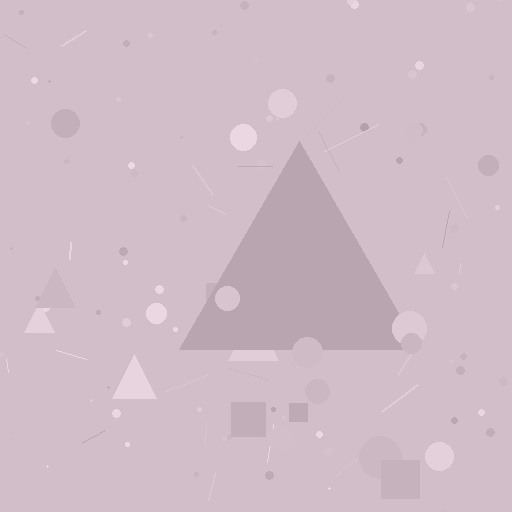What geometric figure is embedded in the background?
A triangle is embedded in the background.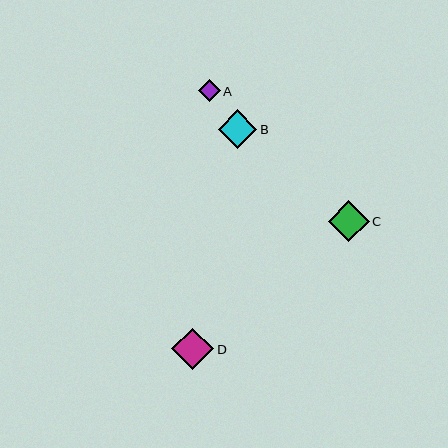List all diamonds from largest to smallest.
From largest to smallest: D, C, B, A.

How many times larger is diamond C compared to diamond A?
Diamond C is approximately 1.8 times the size of diamond A.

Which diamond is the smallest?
Diamond A is the smallest with a size of approximately 22 pixels.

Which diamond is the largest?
Diamond D is the largest with a size of approximately 42 pixels.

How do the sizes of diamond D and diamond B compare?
Diamond D and diamond B are approximately the same size.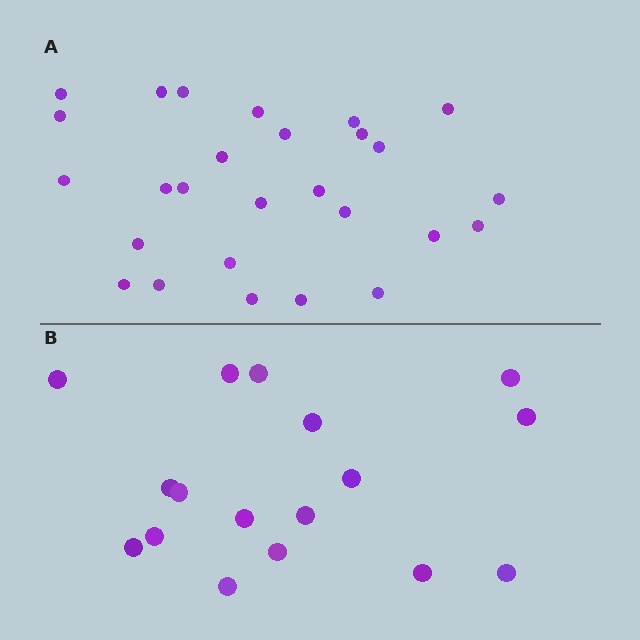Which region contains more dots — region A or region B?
Region A (the top region) has more dots.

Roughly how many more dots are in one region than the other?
Region A has roughly 10 or so more dots than region B.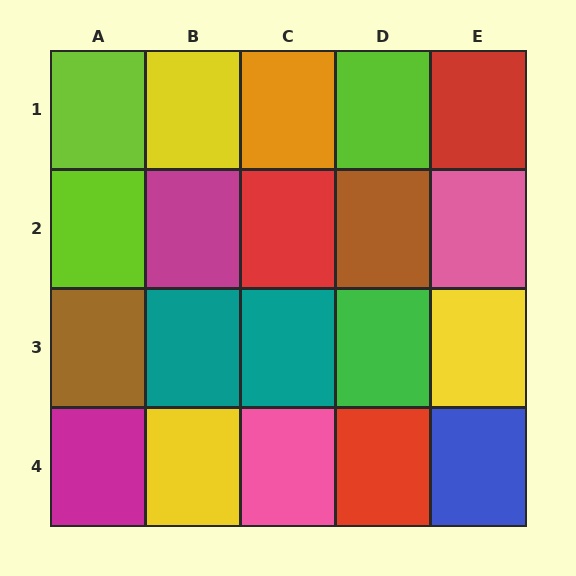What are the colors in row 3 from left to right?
Brown, teal, teal, green, yellow.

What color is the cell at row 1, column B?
Yellow.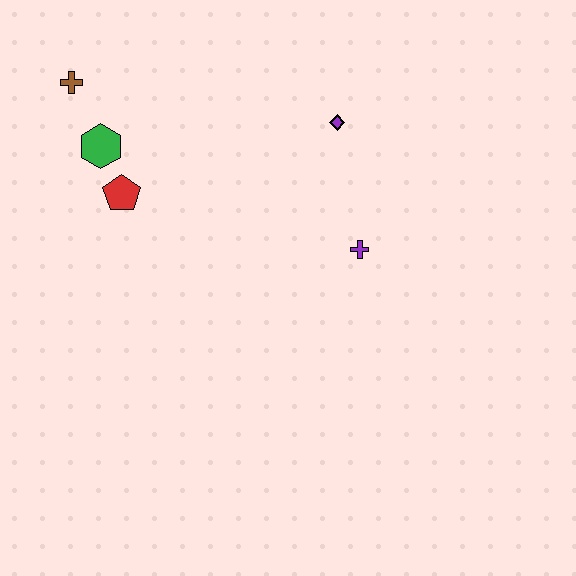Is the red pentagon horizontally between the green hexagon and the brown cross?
No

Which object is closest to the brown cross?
The green hexagon is closest to the brown cross.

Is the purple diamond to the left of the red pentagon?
No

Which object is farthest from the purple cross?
The brown cross is farthest from the purple cross.